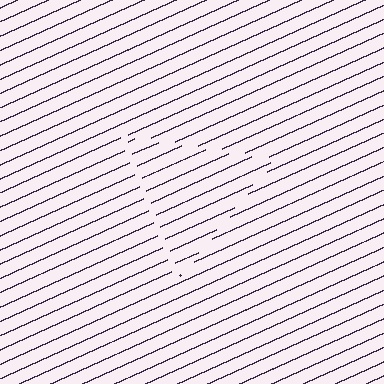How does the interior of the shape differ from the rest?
The interior of the shape contains the same grating, shifted by half a period — the contour is defined by the phase discontinuity where line-ends from the inner and outer gratings abut.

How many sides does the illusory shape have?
3 sides — the line-ends trace a triangle.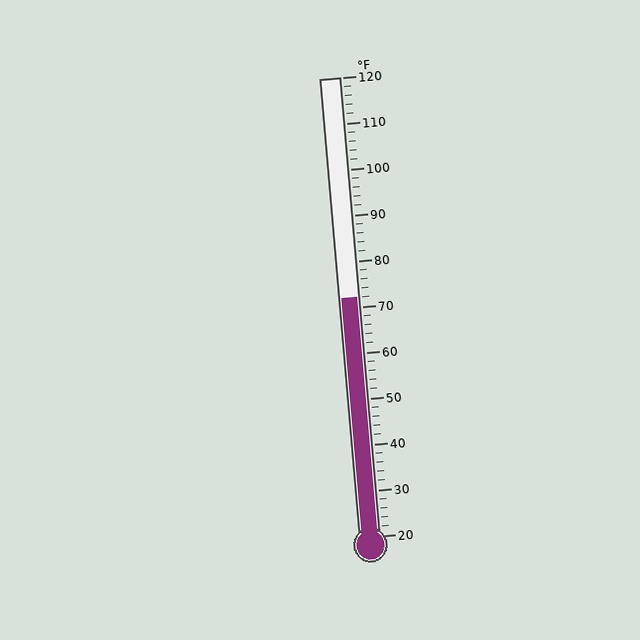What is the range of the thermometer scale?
The thermometer scale ranges from 20°F to 120°F.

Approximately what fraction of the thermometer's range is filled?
The thermometer is filled to approximately 50% of its range.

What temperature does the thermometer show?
The thermometer shows approximately 72°F.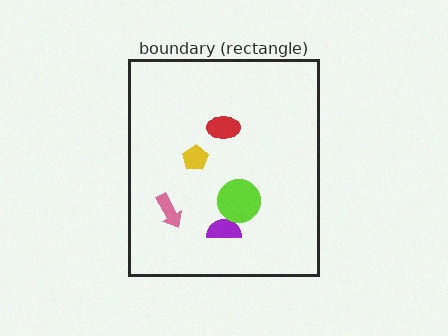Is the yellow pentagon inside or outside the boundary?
Inside.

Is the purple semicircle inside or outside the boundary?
Inside.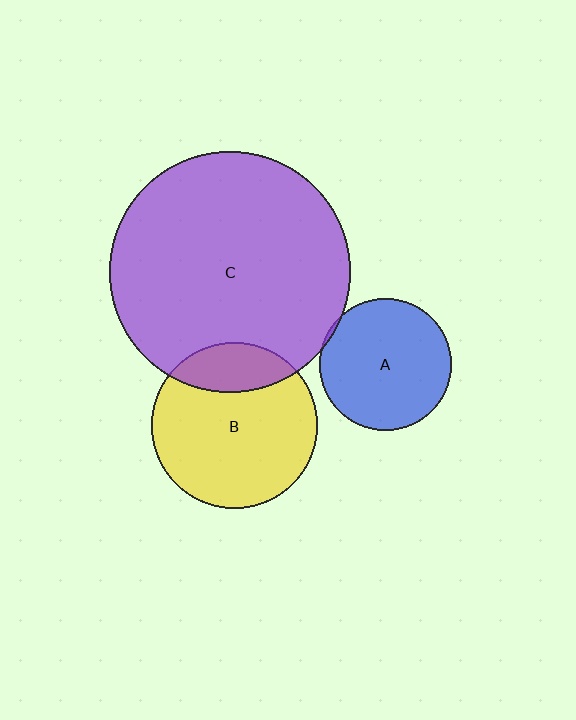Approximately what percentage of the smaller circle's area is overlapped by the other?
Approximately 5%.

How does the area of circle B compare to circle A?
Approximately 1.6 times.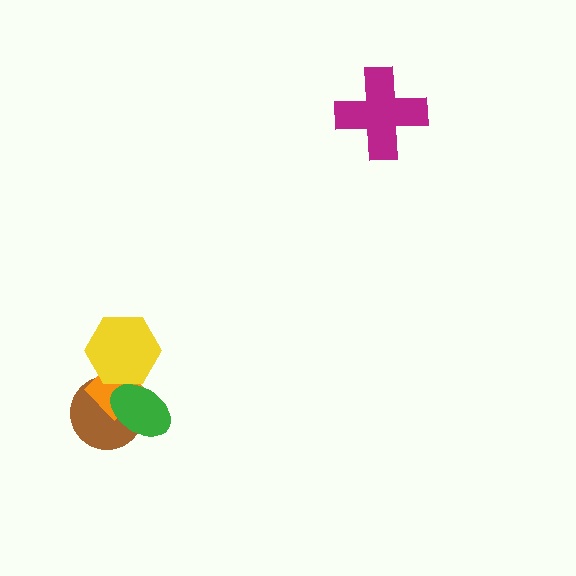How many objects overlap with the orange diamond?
3 objects overlap with the orange diamond.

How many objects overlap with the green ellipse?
3 objects overlap with the green ellipse.